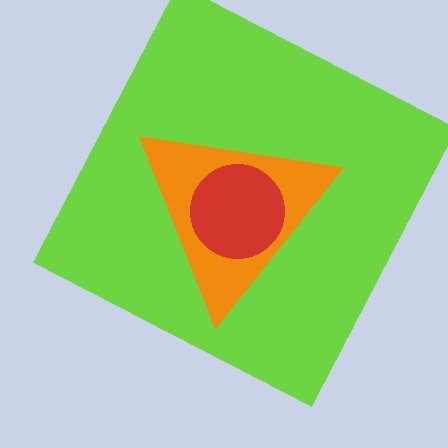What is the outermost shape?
The lime square.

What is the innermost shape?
The red circle.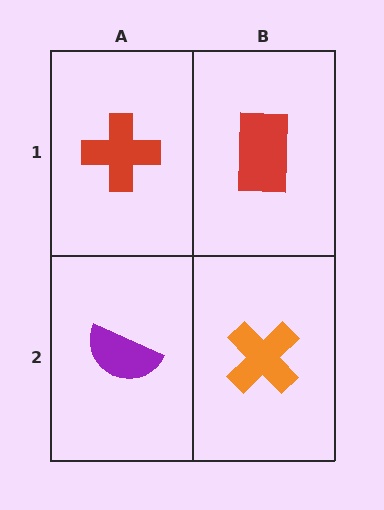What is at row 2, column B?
An orange cross.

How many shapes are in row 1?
2 shapes.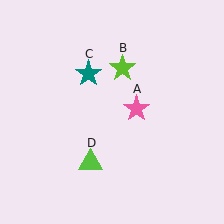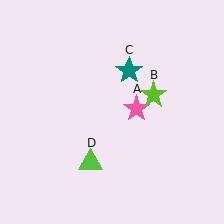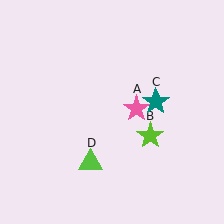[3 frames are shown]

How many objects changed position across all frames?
2 objects changed position: lime star (object B), teal star (object C).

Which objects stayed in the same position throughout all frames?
Pink star (object A) and lime triangle (object D) remained stationary.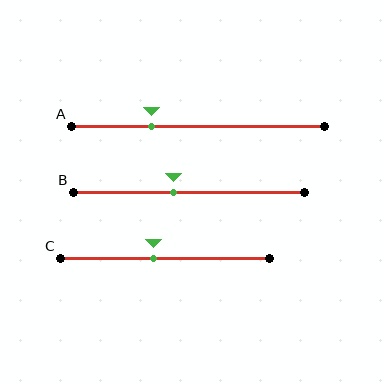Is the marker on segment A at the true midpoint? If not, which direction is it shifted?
No, the marker on segment A is shifted to the left by about 18% of the segment length.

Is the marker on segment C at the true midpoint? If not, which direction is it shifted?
No, the marker on segment C is shifted to the left by about 5% of the segment length.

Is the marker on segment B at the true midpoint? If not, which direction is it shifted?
No, the marker on segment B is shifted to the left by about 7% of the segment length.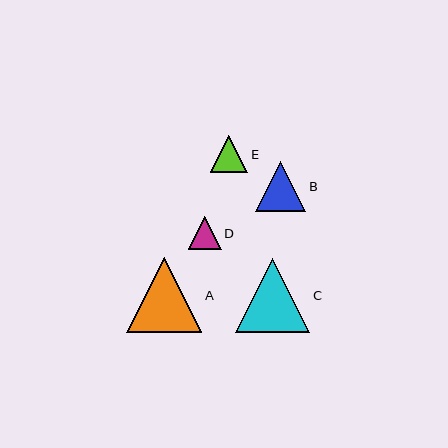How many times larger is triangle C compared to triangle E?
Triangle C is approximately 2.0 times the size of triangle E.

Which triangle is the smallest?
Triangle D is the smallest with a size of approximately 33 pixels.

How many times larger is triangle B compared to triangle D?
Triangle B is approximately 1.5 times the size of triangle D.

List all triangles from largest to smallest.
From largest to smallest: A, C, B, E, D.